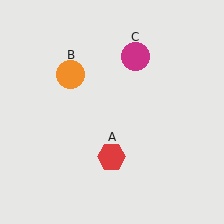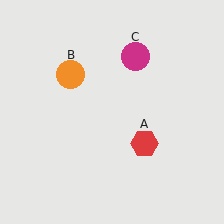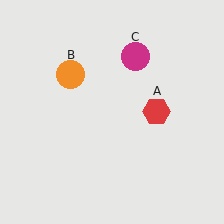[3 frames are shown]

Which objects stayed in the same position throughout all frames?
Orange circle (object B) and magenta circle (object C) remained stationary.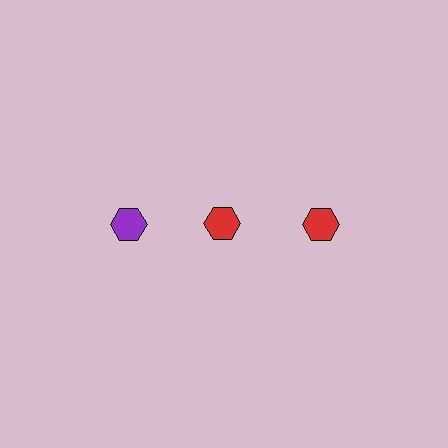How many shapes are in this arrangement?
There are 3 shapes arranged in a grid pattern.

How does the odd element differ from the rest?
It has a different color: purple instead of red.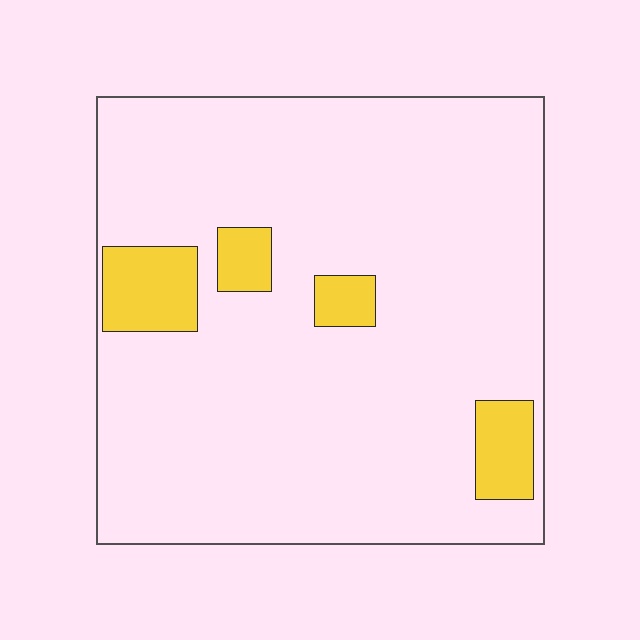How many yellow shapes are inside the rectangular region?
4.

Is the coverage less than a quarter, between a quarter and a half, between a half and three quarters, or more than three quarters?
Less than a quarter.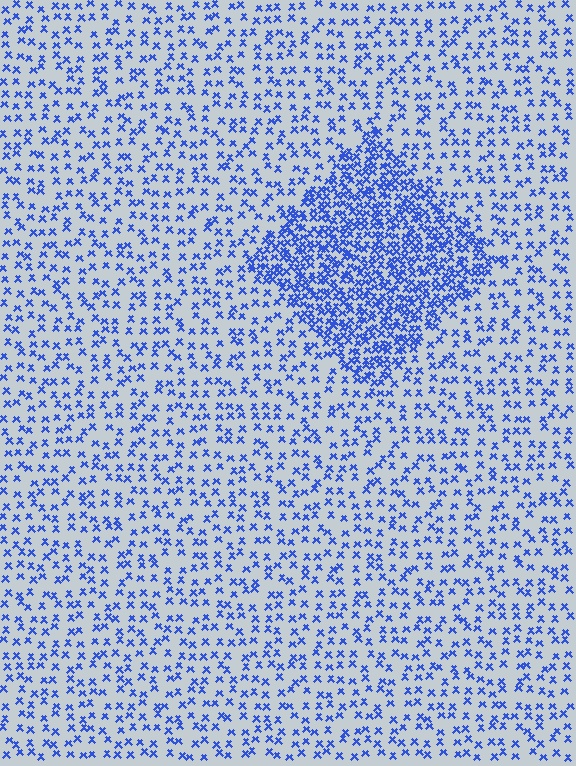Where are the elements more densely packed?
The elements are more densely packed inside the diamond boundary.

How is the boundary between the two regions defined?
The boundary is defined by a change in element density (approximately 2.6x ratio). All elements are the same color, size, and shape.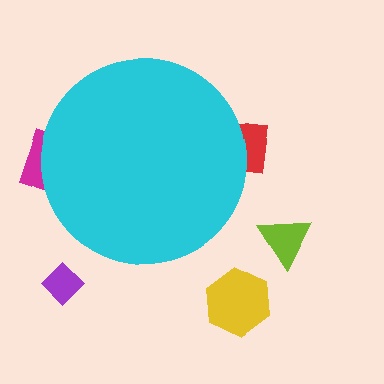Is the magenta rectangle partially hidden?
Yes, the magenta rectangle is partially hidden behind the cyan circle.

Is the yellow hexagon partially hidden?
No, the yellow hexagon is fully visible.